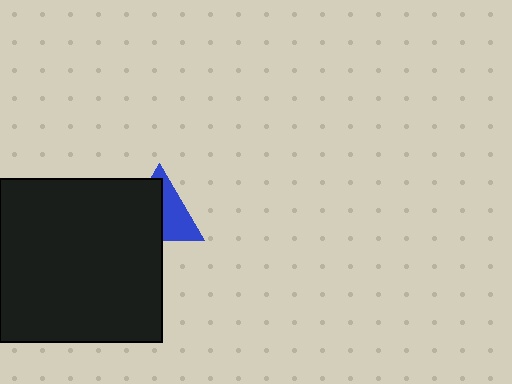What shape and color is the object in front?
The object in front is a black square.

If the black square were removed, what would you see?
You would see the complete blue triangle.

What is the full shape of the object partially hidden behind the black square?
The partially hidden object is a blue triangle.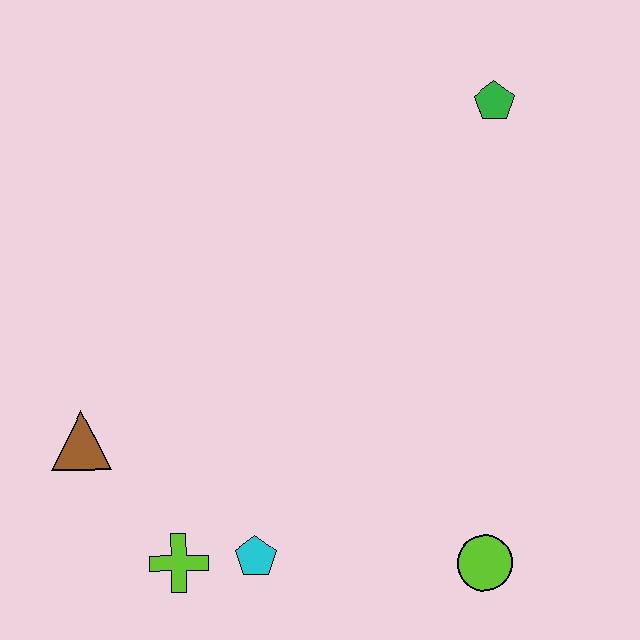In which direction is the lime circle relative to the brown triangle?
The lime circle is to the right of the brown triangle.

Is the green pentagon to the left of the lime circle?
No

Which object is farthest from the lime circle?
The green pentagon is farthest from the lime circle.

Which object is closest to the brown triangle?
The lime cross is closest to the brown triangle.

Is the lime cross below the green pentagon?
Yes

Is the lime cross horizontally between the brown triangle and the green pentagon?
Yes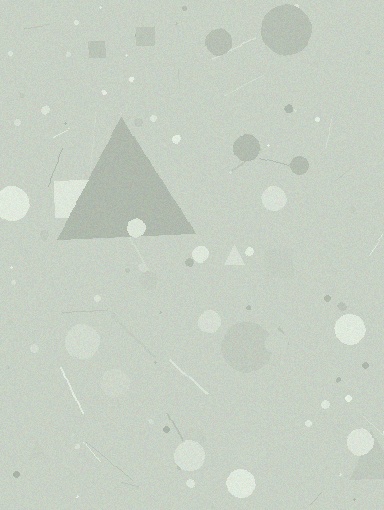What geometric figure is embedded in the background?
A triangle is embedded in the background.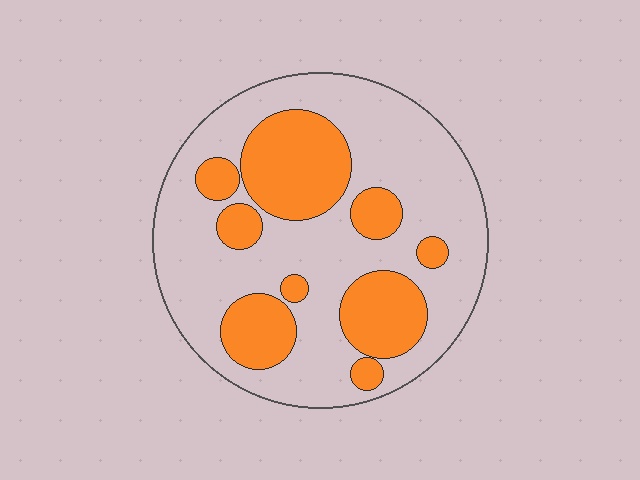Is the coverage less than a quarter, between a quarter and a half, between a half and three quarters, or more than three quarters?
Between a quarter and a half.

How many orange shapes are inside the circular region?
9.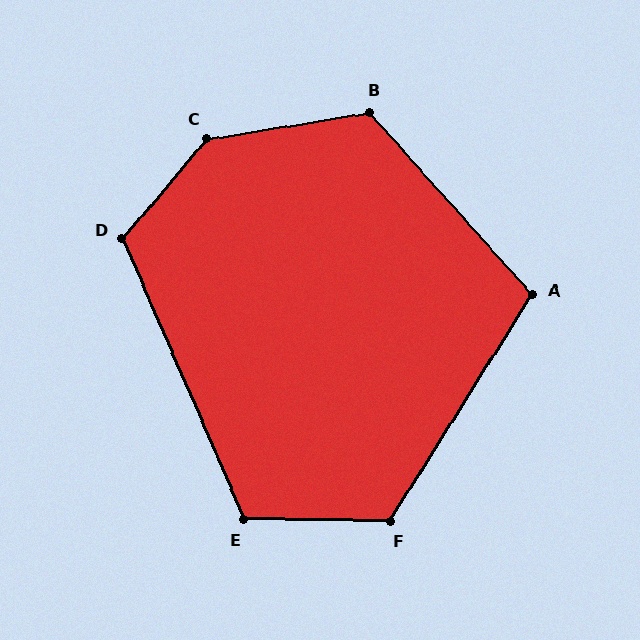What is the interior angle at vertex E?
Approximately 114 degrees (obtuse).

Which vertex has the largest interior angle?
C, at approximately 139 degrees.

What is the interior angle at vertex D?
Approximately 117 degrees (obtuse).